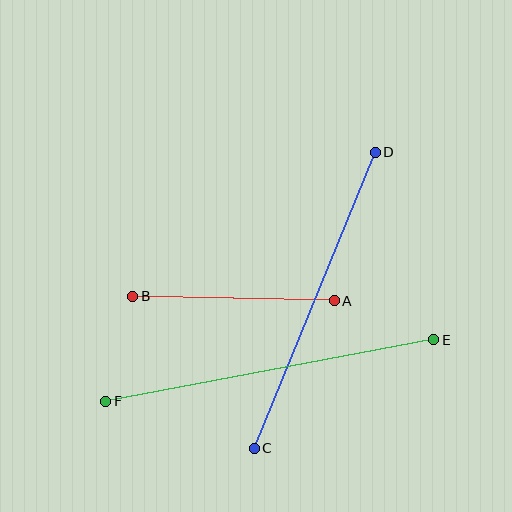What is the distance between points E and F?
The distance is approximately 334 pixels.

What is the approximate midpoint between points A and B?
The midpoint is at approximately (234, 299) pixels.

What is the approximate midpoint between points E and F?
The midpoint is at approximately (270, 370) pixels.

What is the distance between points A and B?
The distance is approximately 201 pixels.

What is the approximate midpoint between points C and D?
The midpoint is at approximately (315, 300) pixels.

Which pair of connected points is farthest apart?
Points E and F are farthest apart.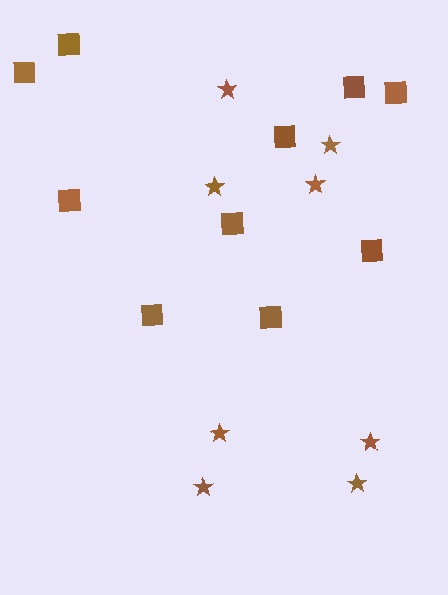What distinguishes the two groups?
There are 2 groups: one group of stars (8) and one group of squares (10).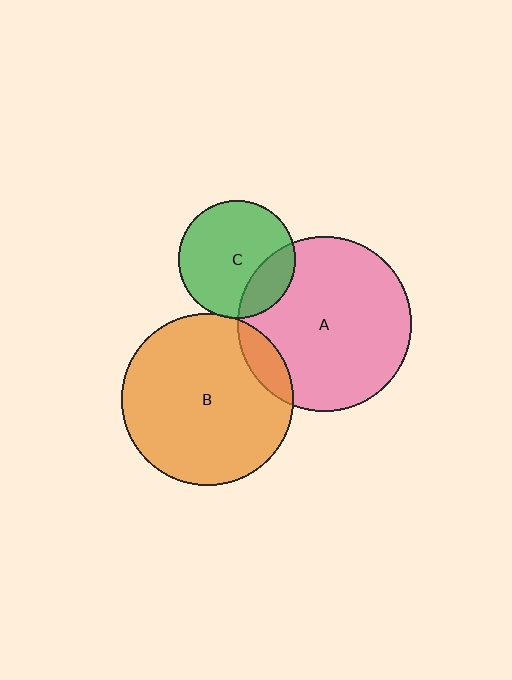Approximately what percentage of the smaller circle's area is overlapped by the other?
Approximately 5%.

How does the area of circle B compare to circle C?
Approximately 2.1 times.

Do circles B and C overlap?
Yes.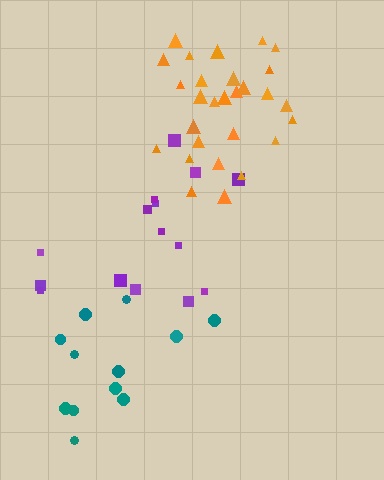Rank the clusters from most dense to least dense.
orange, teal, purple.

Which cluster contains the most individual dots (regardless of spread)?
Orange (28).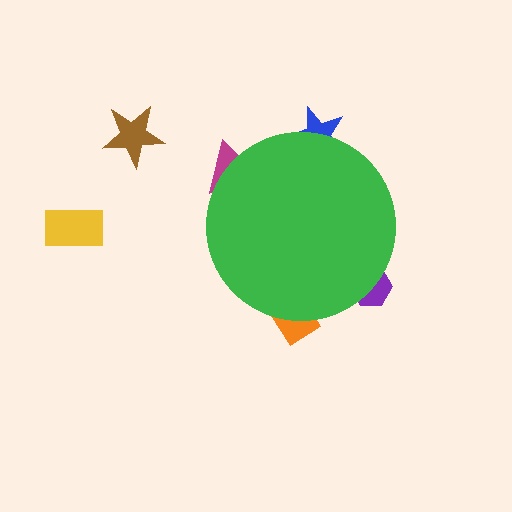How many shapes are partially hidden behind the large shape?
4 shapes are partially hidden.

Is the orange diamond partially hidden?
Yes, the orange diamond is partially hidden behind the green circle.